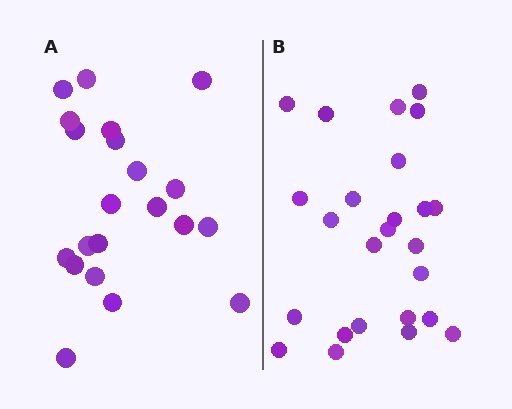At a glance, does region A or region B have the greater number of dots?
Region B (the right region) has more dots.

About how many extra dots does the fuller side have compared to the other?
Region B has about 4 more dots than region A.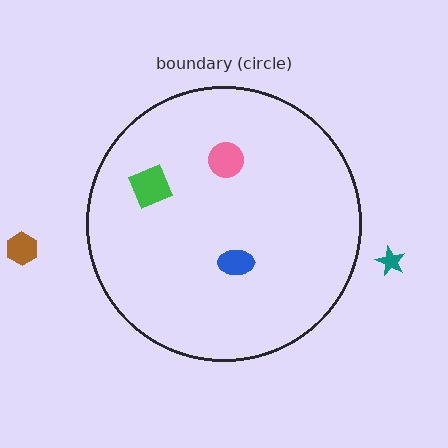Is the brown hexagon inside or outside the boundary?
Outside.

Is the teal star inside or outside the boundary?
Outside.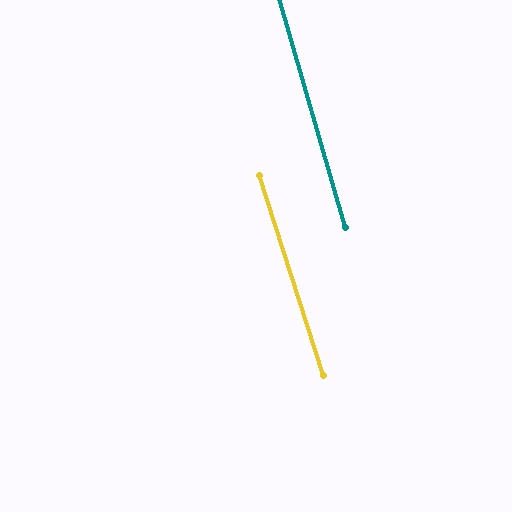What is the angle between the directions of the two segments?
Approximately 2 degrees.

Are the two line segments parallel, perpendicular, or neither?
Parallel — their directions differ by only 1.5°.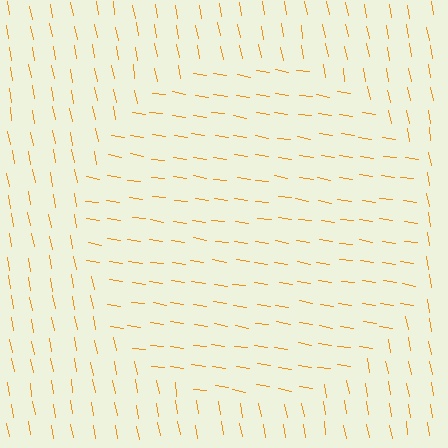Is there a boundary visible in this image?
Yes, there is a texture boundary formed by a change in line orientation.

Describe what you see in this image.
The image is filled with small orange line segments. A circle region in the image has lines oriented differently from the surrounding lines, creating a visible texture boundary.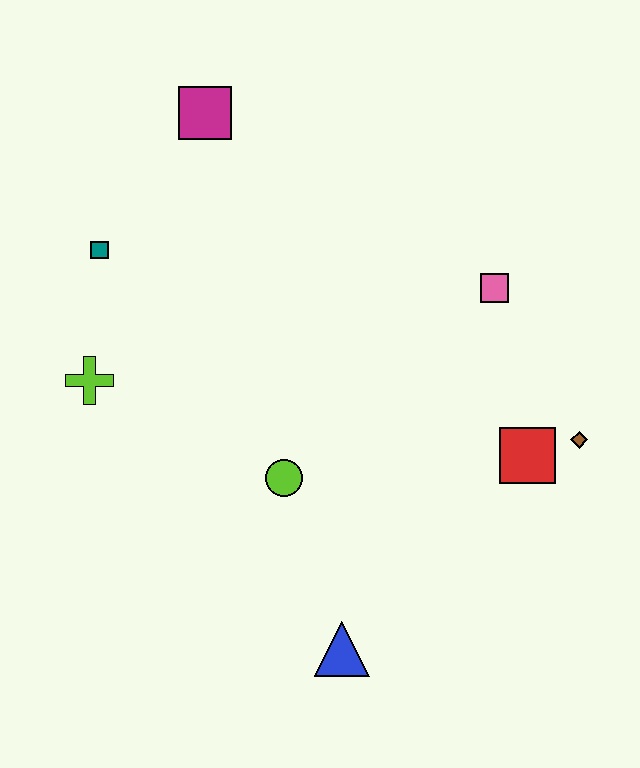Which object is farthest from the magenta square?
The blue triangle is farthest from the magenta square.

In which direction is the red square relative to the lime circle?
The red square is to the right of the lime circle.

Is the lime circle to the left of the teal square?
No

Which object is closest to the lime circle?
The blue triangle is closest to the lime circle.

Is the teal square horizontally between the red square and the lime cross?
Yes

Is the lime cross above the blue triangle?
Yes